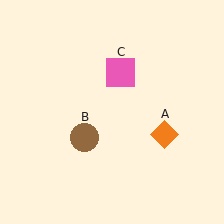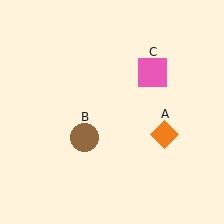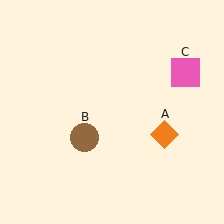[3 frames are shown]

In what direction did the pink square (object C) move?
The pink square (object C) moved right.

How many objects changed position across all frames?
1 object changed position: pink square (object C).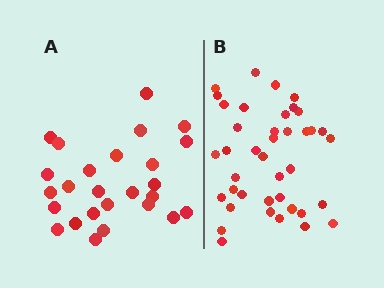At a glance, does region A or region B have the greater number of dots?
Region B (the right region) has more dots.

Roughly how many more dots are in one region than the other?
Region B has approximately 15 more dots than region A.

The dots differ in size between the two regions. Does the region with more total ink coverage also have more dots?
No. Region A has more total ink coverage because its dots are larger, but region B actually contains more individual dots. Total area can be misleading — the number of items is what matters here.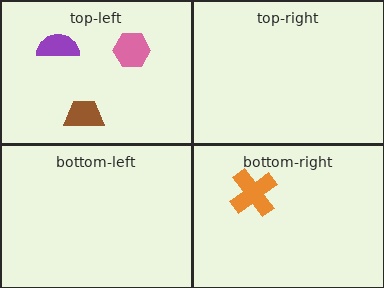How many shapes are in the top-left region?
3.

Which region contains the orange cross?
The bottom-right region.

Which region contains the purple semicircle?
The top-left region.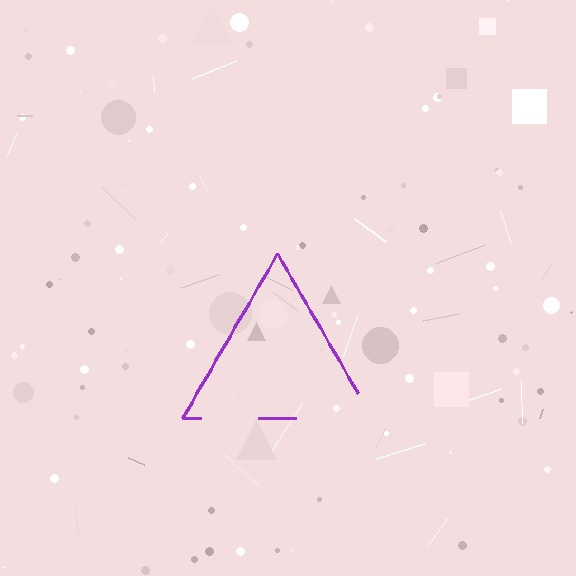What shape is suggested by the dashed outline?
The dashed outline suggests a triangle.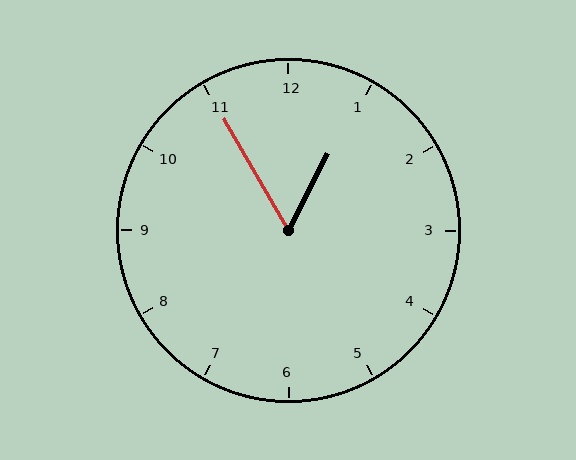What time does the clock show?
12:55.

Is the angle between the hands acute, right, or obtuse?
It is acute.